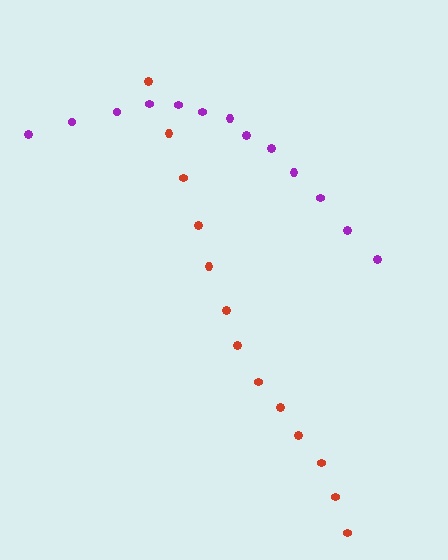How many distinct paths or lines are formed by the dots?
There are 2 distinct paths.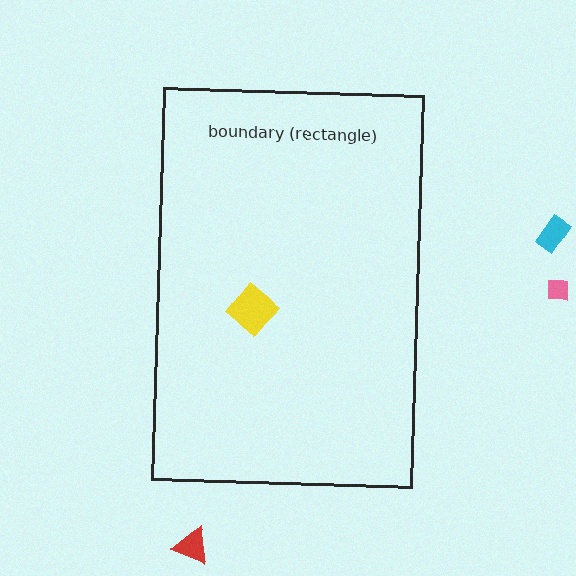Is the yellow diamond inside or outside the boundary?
Inside.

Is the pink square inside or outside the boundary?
Outside.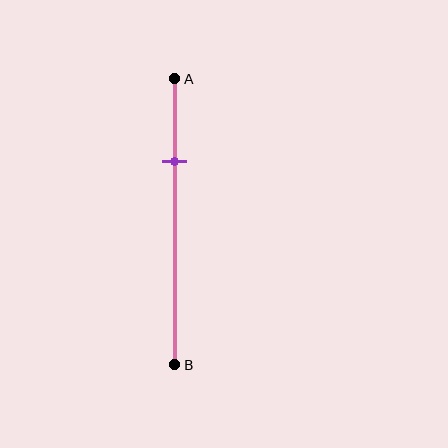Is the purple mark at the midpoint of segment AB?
No, the mark is at about 30% from A, not at the 50% midpoint.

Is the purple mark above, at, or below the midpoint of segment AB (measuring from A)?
The purple mark is above the midpoint of segment AB.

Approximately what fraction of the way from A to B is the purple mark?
The purple mark is approximately 30% of the way from A to B.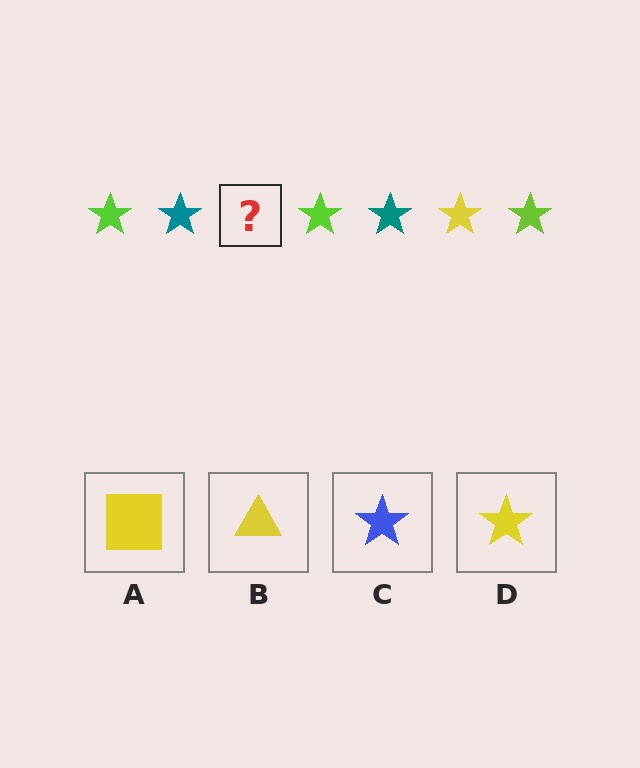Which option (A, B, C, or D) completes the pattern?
D.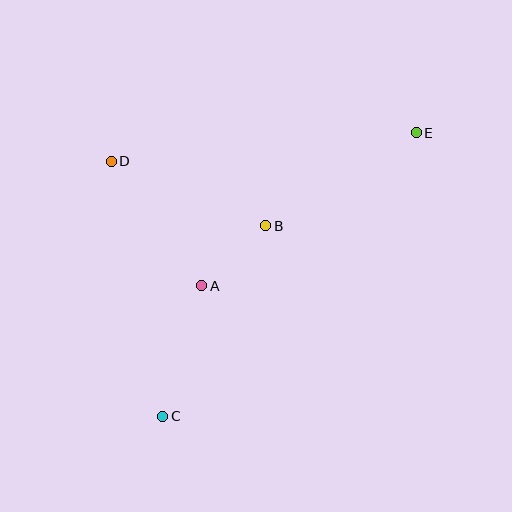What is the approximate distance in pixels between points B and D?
The distance between B and D is approximately 167 pixels.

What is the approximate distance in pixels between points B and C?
The distance between B and C is approximately 217 pixels.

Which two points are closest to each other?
Points A and B are closest to each other.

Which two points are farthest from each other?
Points C and E are farthest from each other.